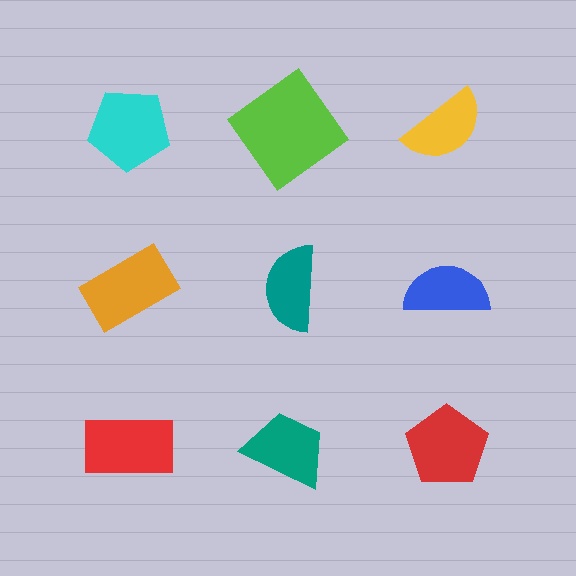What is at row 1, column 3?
A yellow semicircle.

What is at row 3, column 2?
A teal trapezoid.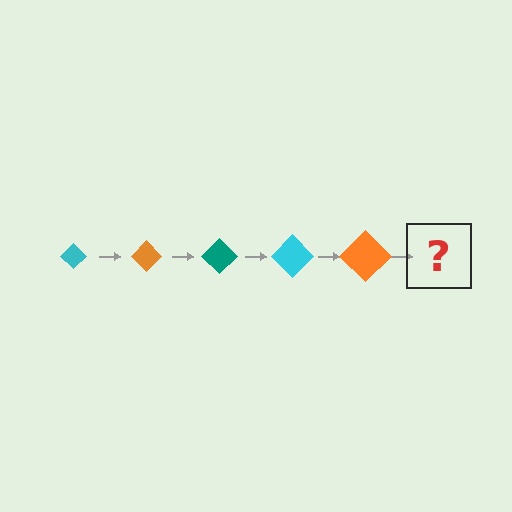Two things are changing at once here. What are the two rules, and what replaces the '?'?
The two rules are that the diamond grows larger each step and the color cycles through cyan, orange, and teal. The '?' should be a teal diamond, larger than the previous one.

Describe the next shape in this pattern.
It should be a teal diamond, larger than the previous one.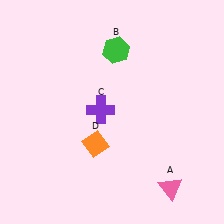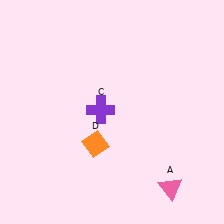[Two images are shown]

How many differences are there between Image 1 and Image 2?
There is 1 difference between the two images.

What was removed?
The green hexagon (B) was removed in Image 2.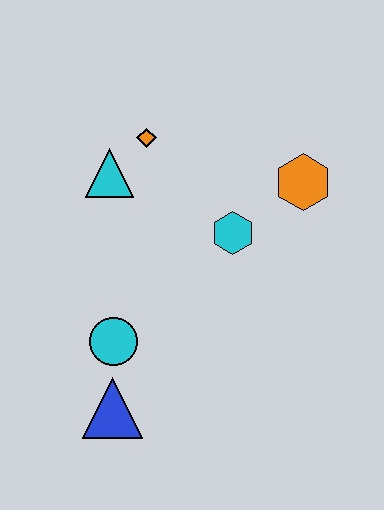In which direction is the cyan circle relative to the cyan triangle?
The cyan circle is below the cyan triangle.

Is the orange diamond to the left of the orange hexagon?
Yes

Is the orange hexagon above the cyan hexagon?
Yes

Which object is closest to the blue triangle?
The cyan circle is closest to the blue triangle.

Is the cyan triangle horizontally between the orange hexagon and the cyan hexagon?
No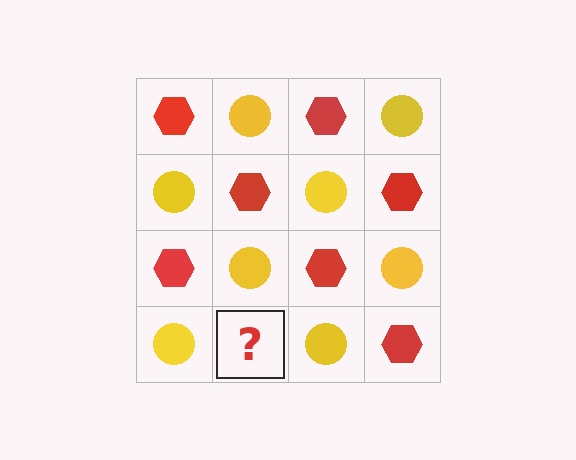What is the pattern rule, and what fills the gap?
The rule is that it alternates red hexagon and yellow circle in a checkerboard pattern. The gap should be filled with a red hexagon.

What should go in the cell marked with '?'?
The missing cell should contain a red hexagon.